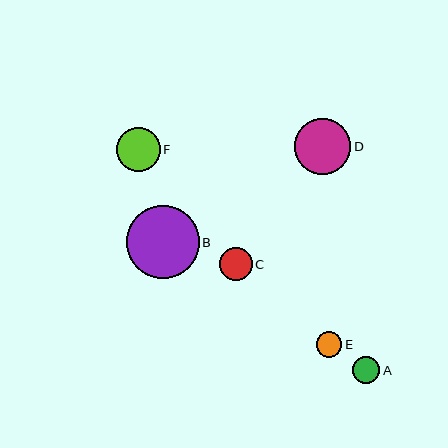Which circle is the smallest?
Circle E is the smallest with a size of approximately 26 pixels.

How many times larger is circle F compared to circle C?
Circle F is approximately 1.3 times the size of circle C.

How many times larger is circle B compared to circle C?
Circle B is approximately 2.2 times the size of circle C.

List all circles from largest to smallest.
From largest to smallest: B, D, F, C, A, E.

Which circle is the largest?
Circle B is the largest with a size of approximately 72 pixels.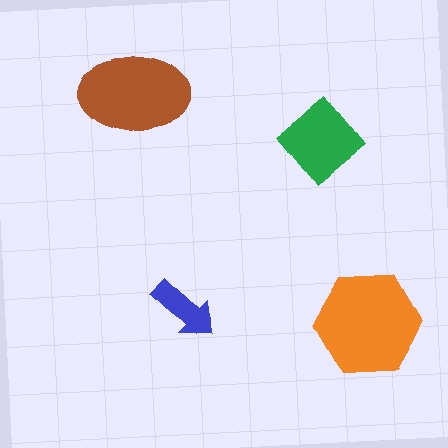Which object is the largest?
The orange hexagon.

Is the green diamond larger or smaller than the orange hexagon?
Smaller.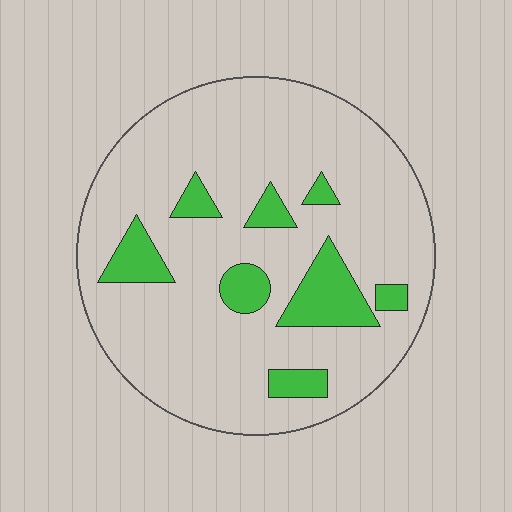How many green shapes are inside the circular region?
8.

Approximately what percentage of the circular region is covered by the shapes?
Approximately 15%.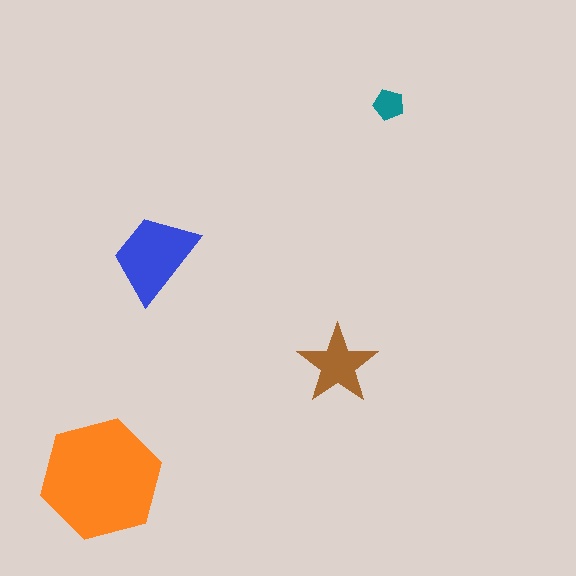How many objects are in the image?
There are 4 objects in the image.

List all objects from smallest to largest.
The teal pentagon, the brown star, the blue trapezoid, the orange hexagon.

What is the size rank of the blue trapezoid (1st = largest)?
2nd.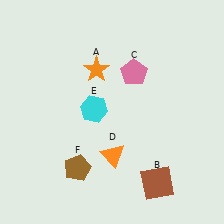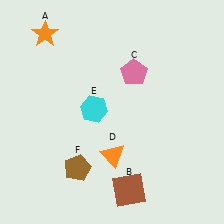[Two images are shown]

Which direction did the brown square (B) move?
The brown square (B) moved left.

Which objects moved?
The objects that moved are: the orange star (A), the brown square (B).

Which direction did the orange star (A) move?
The orange star (A) moved left.